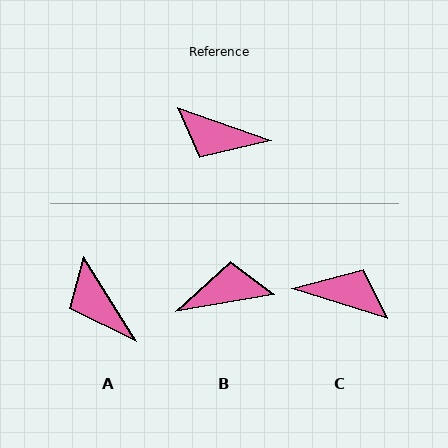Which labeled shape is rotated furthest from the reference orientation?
C, about 178 degrees away.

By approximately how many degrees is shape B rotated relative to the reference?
Approximately 151 degrees clockwise.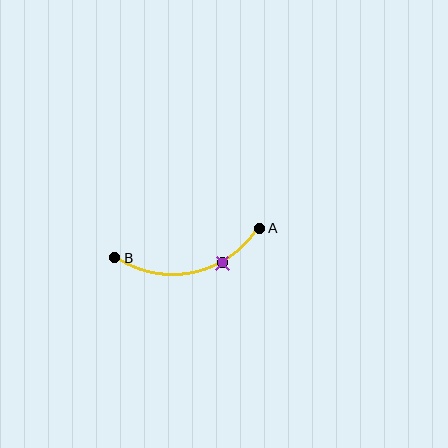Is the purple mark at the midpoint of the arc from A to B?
No. The purple mark lies on the arc but is closer to endpoint A. The arc midpoint would be at the point on the curve equidistant along the arc from both A and B.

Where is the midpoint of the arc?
The arc midpoint is the point on the curve farthest from the straight line joining A and B. It sits below that line.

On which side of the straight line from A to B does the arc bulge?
The arc bulges below the straight line connecting A and B.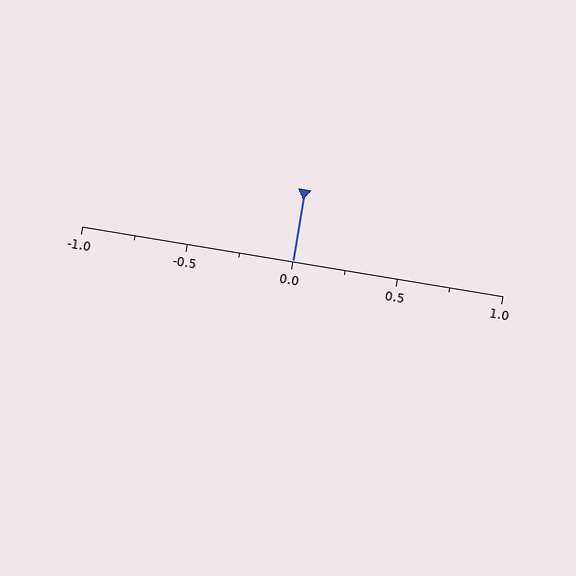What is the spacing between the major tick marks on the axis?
The major ticks are spaced 0.5 apart.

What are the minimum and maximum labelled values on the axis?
The axis runs from -1.0 to 1.0.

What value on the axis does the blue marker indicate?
The marker indicates approximately 0.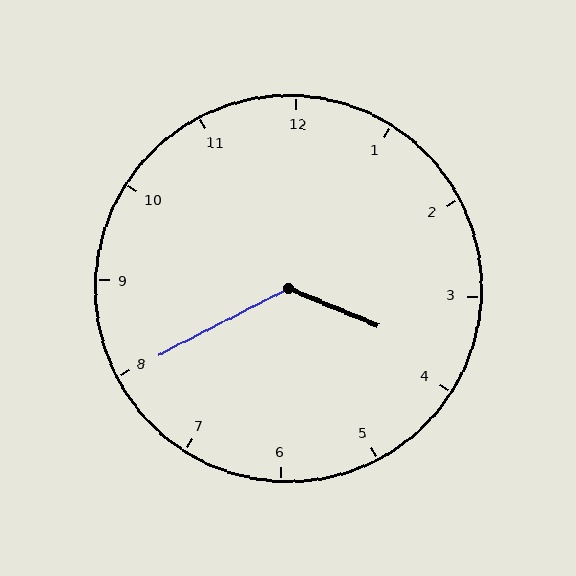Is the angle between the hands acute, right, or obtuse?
It is obtuse.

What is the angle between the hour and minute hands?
Approximately 130 degrees.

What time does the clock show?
3:40.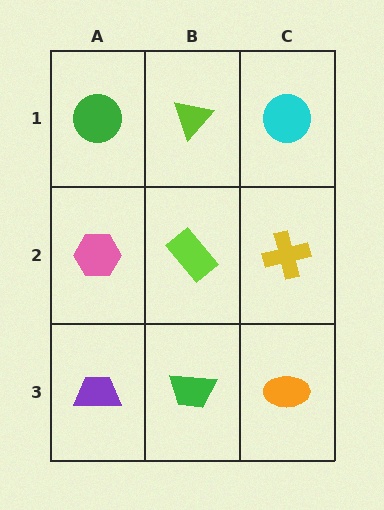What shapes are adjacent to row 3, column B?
A lime rectangle (row 2, column B), a purple trapezoid (row 3, column A), an orange ellipse (row 3, column C).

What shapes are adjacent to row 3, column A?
A pink hexagon (row 2, column A), a green trapezoid (row 3, column B).